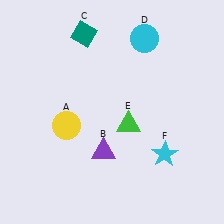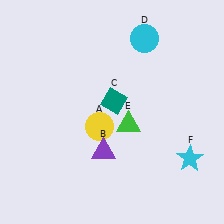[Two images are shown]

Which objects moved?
The objects that moved are: the yellow circle (A), the teal diamond (C), the cyan star (F).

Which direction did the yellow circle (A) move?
The yellow circle (A) moved right.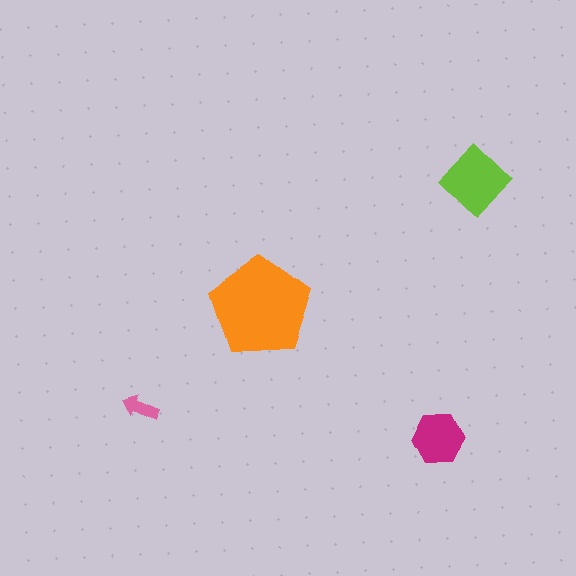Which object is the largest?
The orange pentagon.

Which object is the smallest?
The pink arrow.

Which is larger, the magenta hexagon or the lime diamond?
The lime diamond.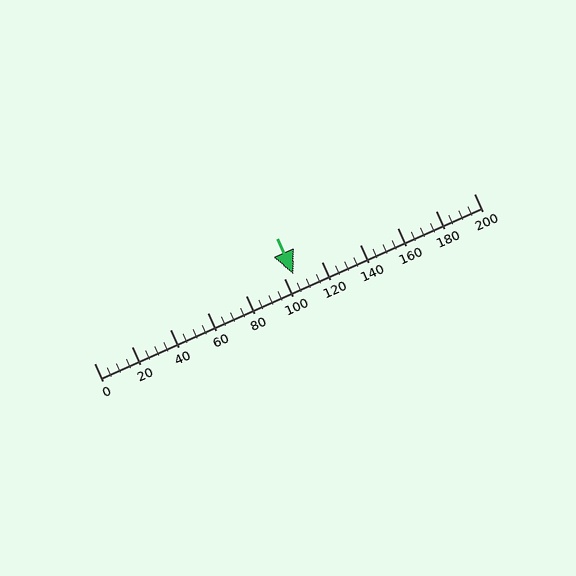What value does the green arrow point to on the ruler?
The green arrow points to approximately 105.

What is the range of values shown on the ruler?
The ruler shows values from 0 to 200.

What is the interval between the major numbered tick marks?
The major tick marks are spaced 20 units apart.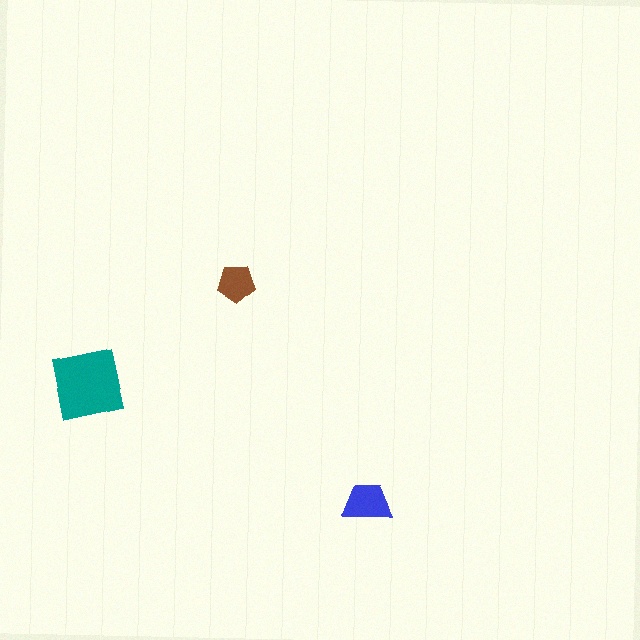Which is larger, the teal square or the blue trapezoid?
The teal square.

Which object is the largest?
The teal square.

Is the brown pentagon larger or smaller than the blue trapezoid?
Smaller.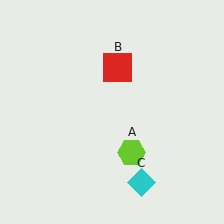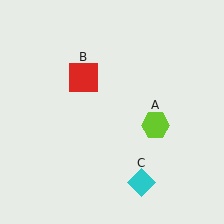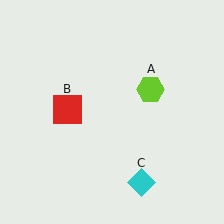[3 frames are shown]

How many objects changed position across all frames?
2 objects changed position: lime hexagon (object A), red square (object B).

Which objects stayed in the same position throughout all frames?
Cyan diamond (object C) remained stationary.